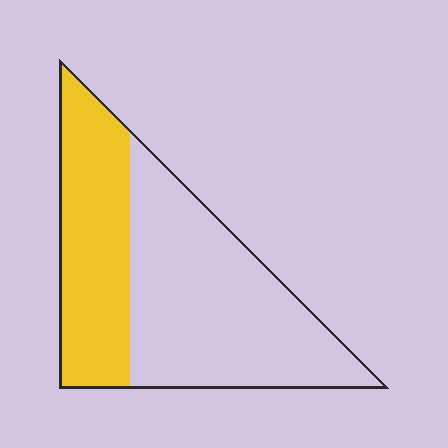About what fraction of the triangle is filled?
About three eighths (3/8).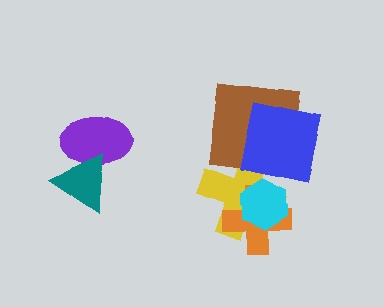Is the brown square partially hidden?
Yes, it is partially covered by another shape.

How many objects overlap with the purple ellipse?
1 object overlaps with the purple ellipse.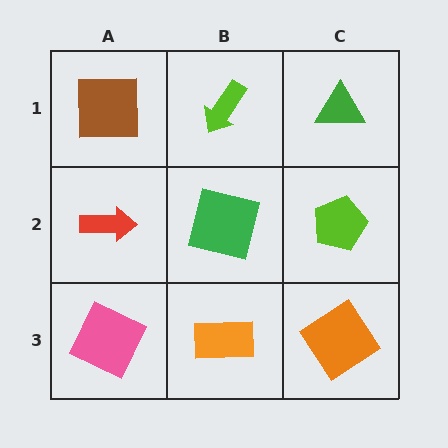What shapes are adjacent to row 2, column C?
A green triangle (row 1, column C), an orange diamond (row 3, column C), a green square (row 2, column B).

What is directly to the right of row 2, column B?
A lime pentagon.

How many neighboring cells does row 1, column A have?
2.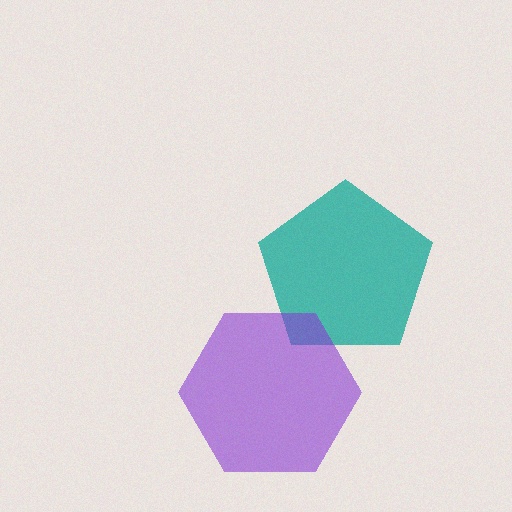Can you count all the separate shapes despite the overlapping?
Yes, there are 2 separate shapes.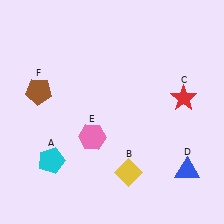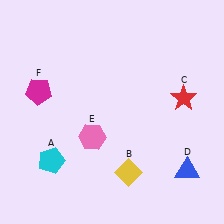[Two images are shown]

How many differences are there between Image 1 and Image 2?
There is 1 difference between the two images.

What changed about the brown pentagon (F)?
In Image 1, F is brown. In Image 2, it changed to magenta.